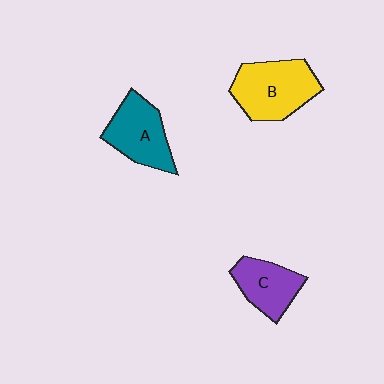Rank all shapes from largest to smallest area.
From largest to smallest: B (yellow), A (teal), C (purple).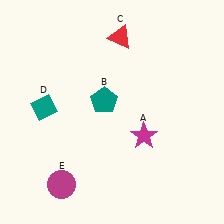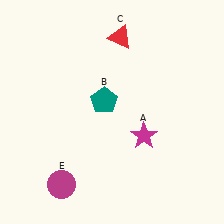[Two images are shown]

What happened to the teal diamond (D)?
The teal diamond (D) was removed in Image 2. It was in the top-left area of Image 1.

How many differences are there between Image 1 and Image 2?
There is 1 difference between the two images.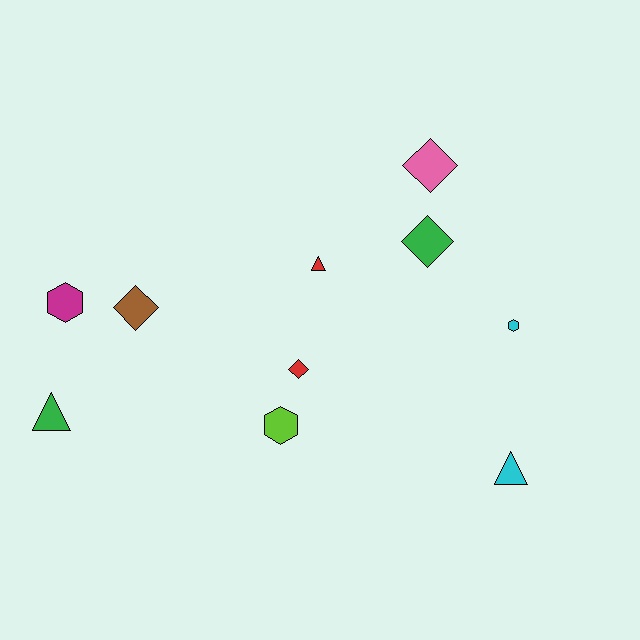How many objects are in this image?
There are 10 objects.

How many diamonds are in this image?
There are 4 diamonds.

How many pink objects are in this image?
There is 1 pink object.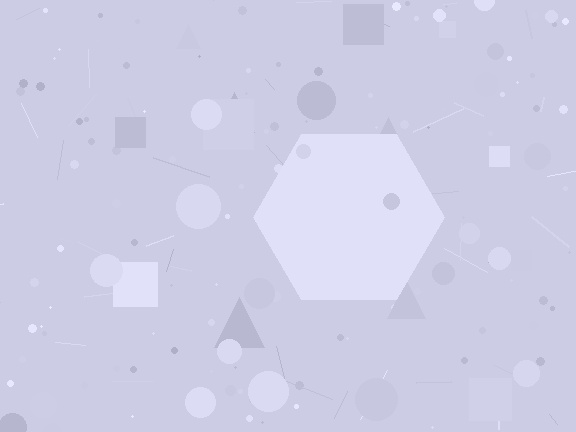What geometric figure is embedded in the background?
A hexagon is embedded in the background.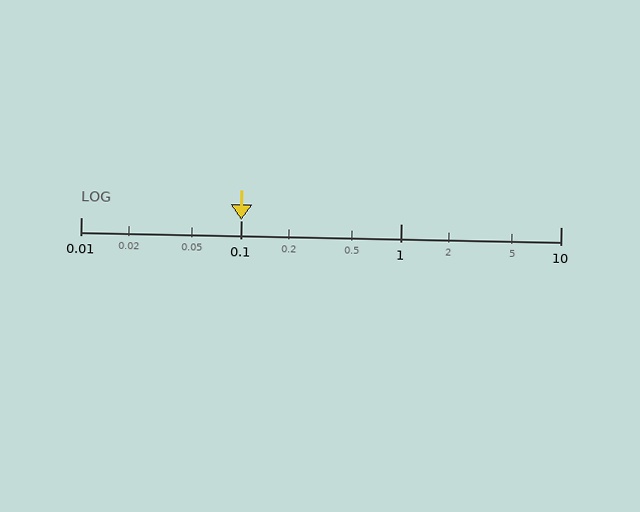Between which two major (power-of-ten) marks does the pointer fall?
The pointer is between 0.1 and 1.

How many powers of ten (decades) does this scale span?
The scale spans 3 decades, from 0.01 to 10.